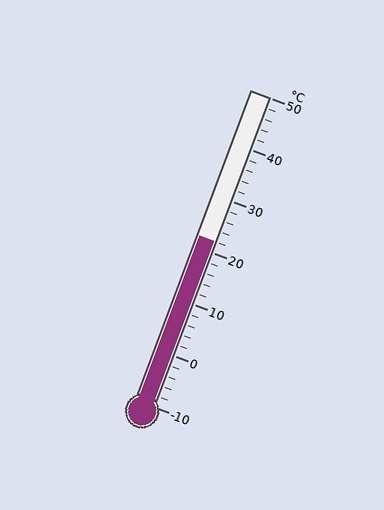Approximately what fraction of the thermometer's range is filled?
The thermometer is filled to approximately 55% of its range.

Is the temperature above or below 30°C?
The temperature is below 30°C.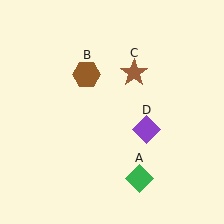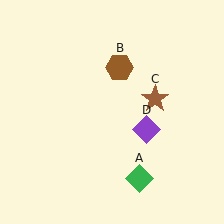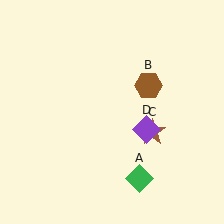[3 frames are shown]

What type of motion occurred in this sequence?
The brown hexagon (object B), brown star (object C) rotated clockwise around the center of the scene.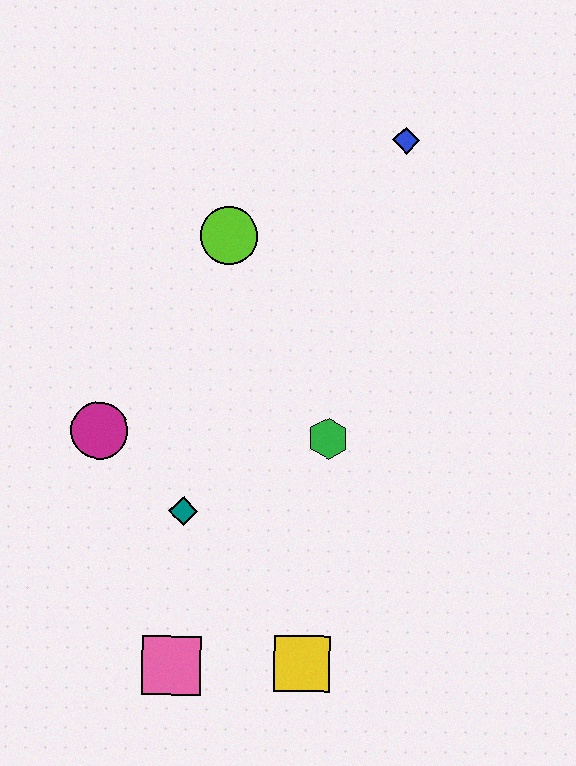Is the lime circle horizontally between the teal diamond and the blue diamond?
Yes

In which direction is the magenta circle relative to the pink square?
The magenta circle is above the pink square.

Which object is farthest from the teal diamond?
The blue diamond is farthest from the teal diamond.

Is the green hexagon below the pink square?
No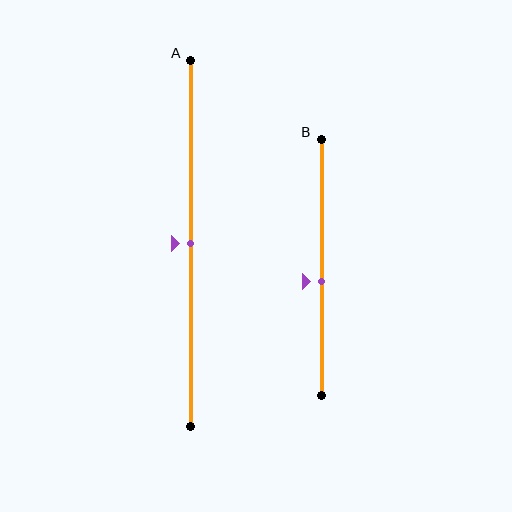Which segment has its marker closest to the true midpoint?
Segment A has its marker closest to the true midpoint.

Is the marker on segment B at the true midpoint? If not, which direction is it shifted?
No, the marker on segment B is shifted downward by about 5% of the segment length.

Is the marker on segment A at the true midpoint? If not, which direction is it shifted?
Yes, the marker on segment A is at the true midpoint.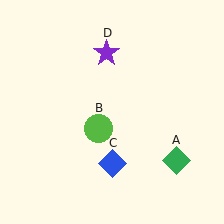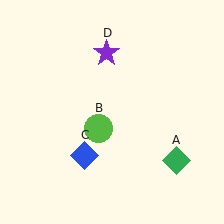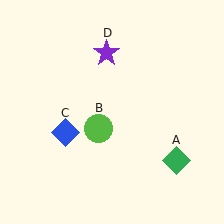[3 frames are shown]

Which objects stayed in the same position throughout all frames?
Green diamond (object A) and lime circle (object B) and purple star (object D) remained stationary.